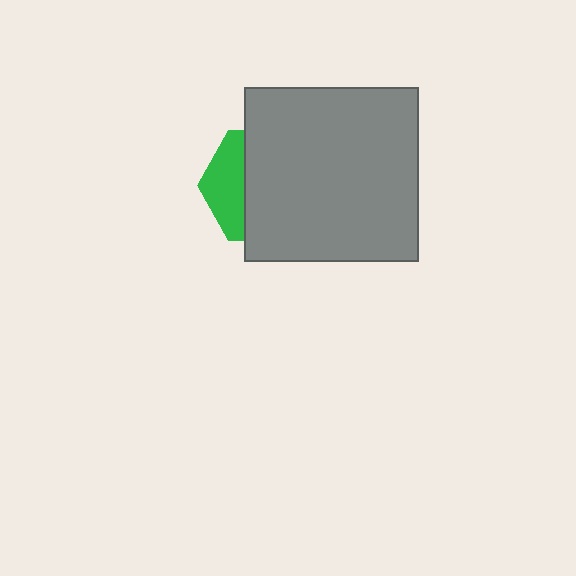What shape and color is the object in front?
The object in front is a gray square.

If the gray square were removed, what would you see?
You would see the complete green hexagon.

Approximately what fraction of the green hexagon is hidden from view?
Roughly 68% of the green hexagon is hidden behind the gray square.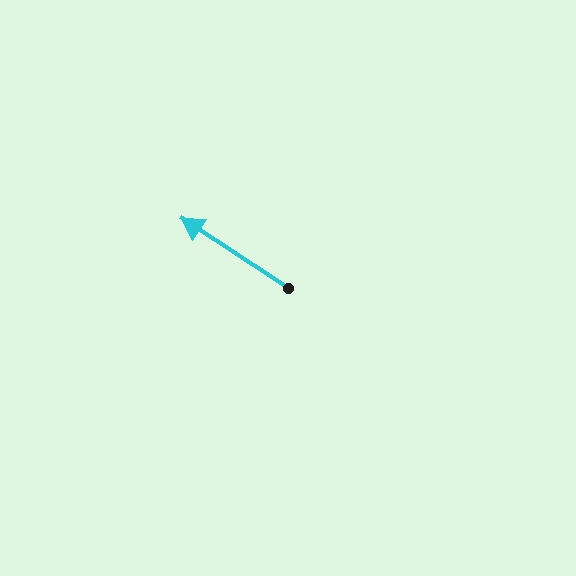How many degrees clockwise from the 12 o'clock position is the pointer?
Approximately 303 degrees.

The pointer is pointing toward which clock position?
Roughly 10 o'clock.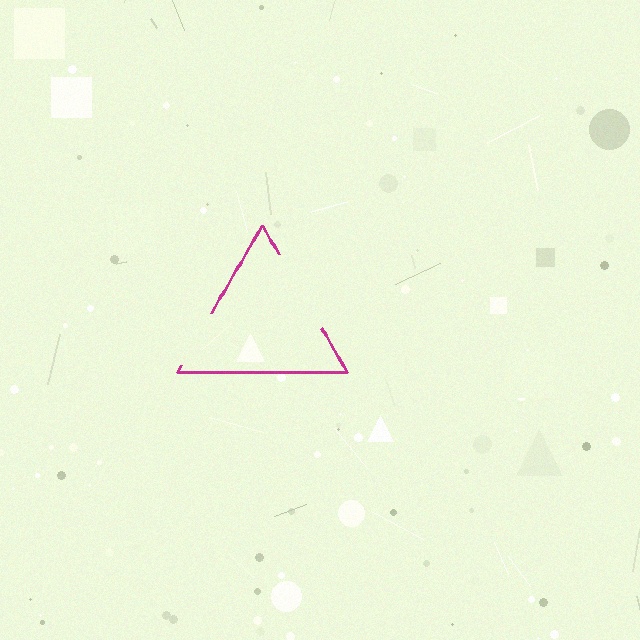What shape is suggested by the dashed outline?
The dashed outline suggests a triangle.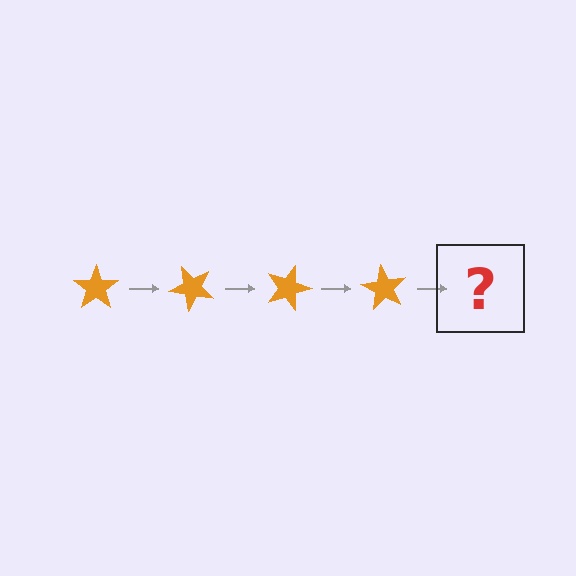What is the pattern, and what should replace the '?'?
The pattern is that the star rotates 45 degrees each step. The '?' should be an orange star rotated 180 degrees.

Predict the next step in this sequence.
The next step is an orange star rotated 180 degrees.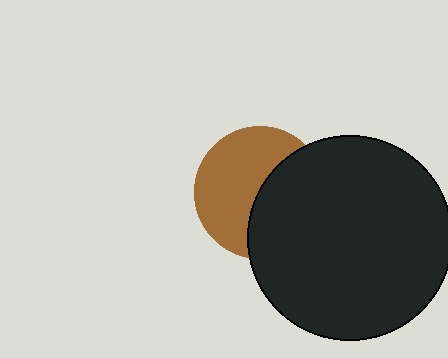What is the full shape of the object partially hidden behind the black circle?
The partially hidden object is a brown circle.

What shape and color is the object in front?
The object in front is a black circle.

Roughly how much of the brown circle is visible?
About half of it is visible (roughly 55%).